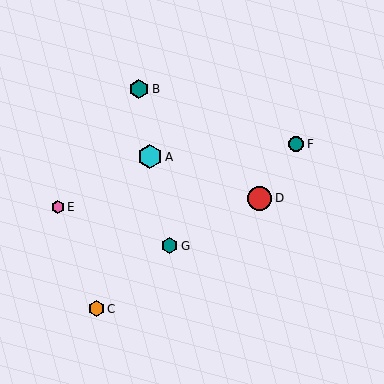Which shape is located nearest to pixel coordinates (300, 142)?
The teal circle (labeled F) at (296, 144) is nearest to that location.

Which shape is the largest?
The cyan hexagon (labeled A) is the largest.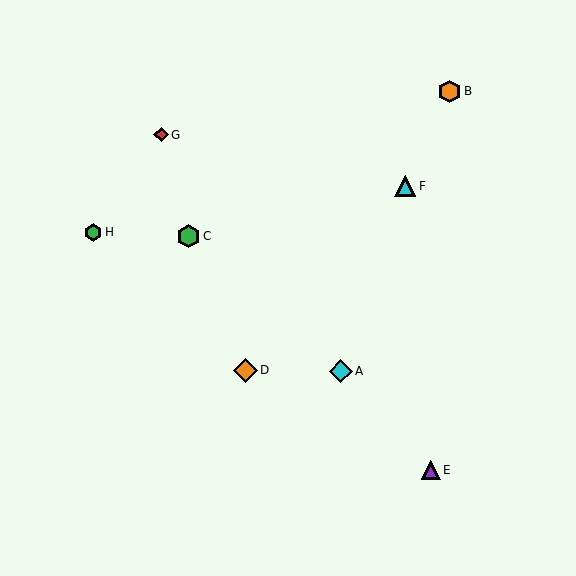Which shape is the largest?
The orange diamond (labeled D) is the largest.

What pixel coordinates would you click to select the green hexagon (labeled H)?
Click at (93, 232) to select the green hexagon H.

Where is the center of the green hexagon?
The center of the green hexagon is at (189, 236).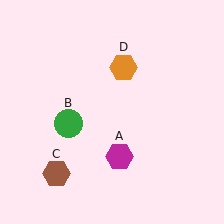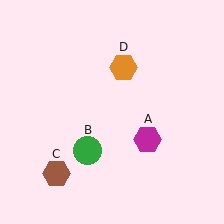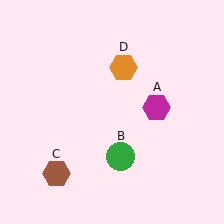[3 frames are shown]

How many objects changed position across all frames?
2 objects changed position: magenta hexagon (object A), green circle (object B).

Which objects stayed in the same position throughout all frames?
Brown hexagon (object C) and orange hexagon (object D) remained stationary.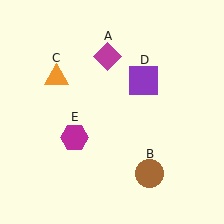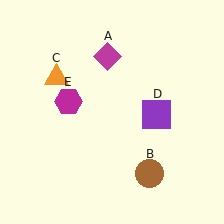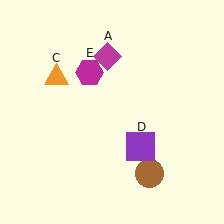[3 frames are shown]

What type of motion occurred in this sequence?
The purple square (object D), magenta hexagon (object E) rotated clockwise around the center of the scene.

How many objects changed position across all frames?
2 objects changed position: purple square (object D), magenta hexagon (object E).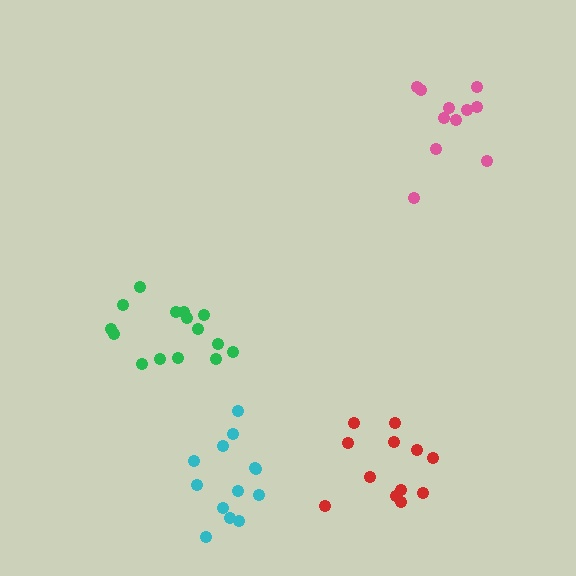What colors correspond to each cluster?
The clusters are colored: pink, green, red, cyan.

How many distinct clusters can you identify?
There are 4 distinct clusters.